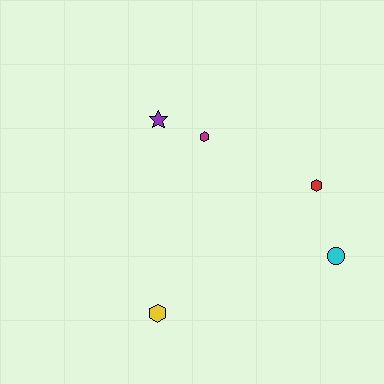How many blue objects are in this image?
There are no blue objects.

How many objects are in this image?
There are 5 objects.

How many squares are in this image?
There are no squares.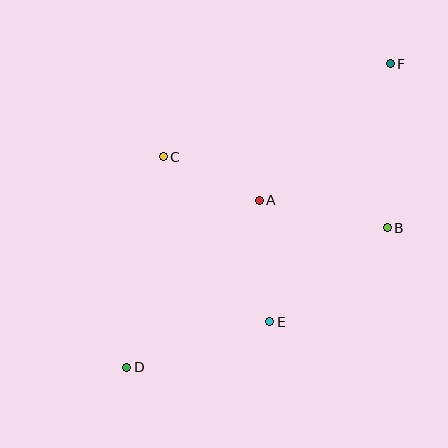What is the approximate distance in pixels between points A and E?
The distance between A and E is approximately 122 pixels.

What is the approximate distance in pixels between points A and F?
The distance between A and F is approximately 189 pixels.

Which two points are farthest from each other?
Points D and F are farthest from each other.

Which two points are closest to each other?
Points A and C are closest to each other.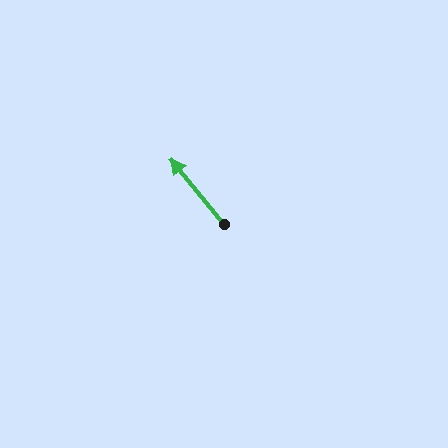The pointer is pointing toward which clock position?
Roughly 11 o'clock.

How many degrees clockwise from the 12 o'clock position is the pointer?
Approximately 321 degrees.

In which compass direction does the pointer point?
Northwest.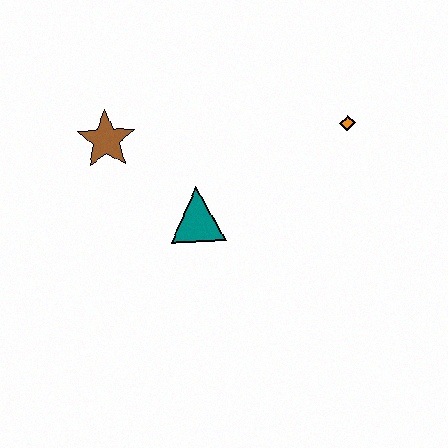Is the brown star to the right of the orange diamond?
No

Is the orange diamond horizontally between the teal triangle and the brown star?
No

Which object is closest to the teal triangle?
The brown star is closest to the teal triangle.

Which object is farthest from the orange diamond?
The brown star is farthest from the orange diamond.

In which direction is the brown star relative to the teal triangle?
The brown star is to the left of the teal triangle.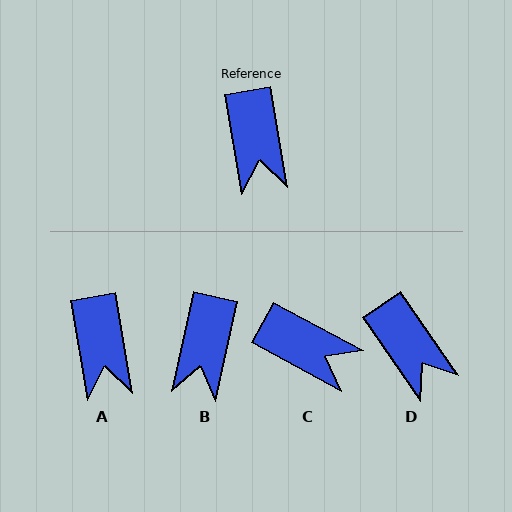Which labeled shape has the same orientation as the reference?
A.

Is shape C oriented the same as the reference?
No, it is off by about 52 degrees.